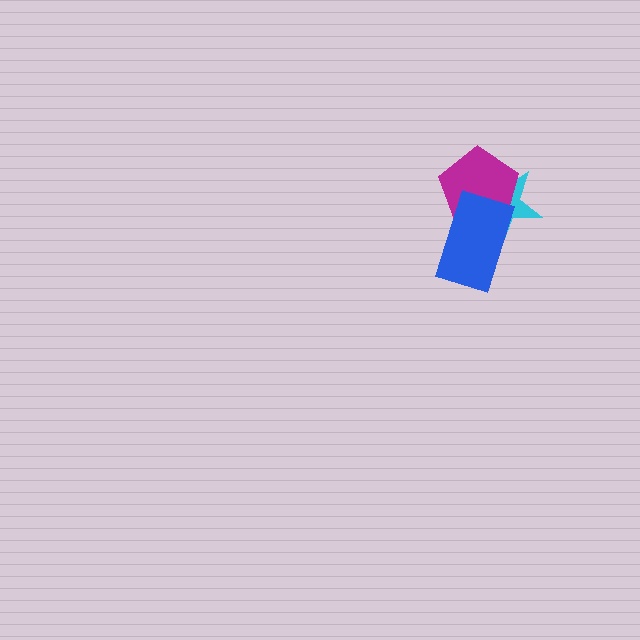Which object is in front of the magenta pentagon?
The blue rectangle is in front of the magenta pentagon.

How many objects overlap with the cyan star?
2 objects overlap with the cyan star.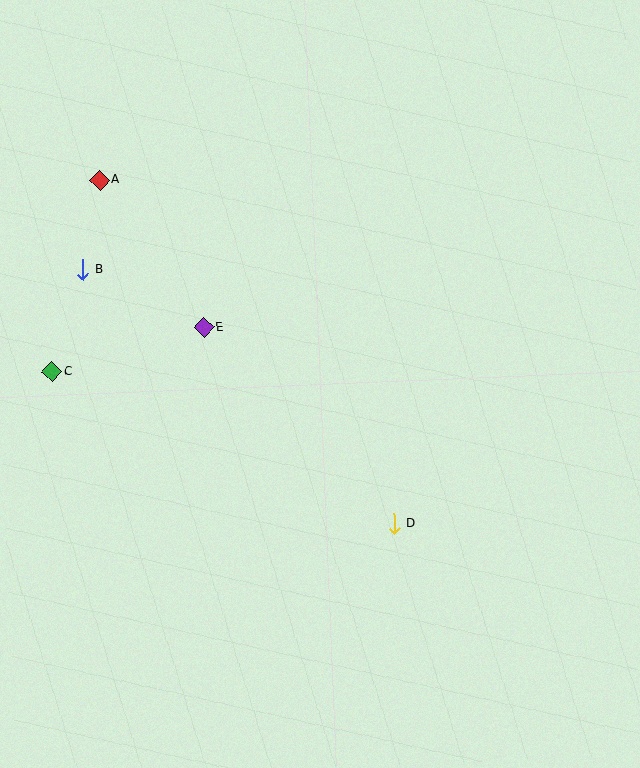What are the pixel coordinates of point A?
Point A is at (100, 180).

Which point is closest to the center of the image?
Point E at (204, 327) is closest to the center.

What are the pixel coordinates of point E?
Point E is at (204, 327).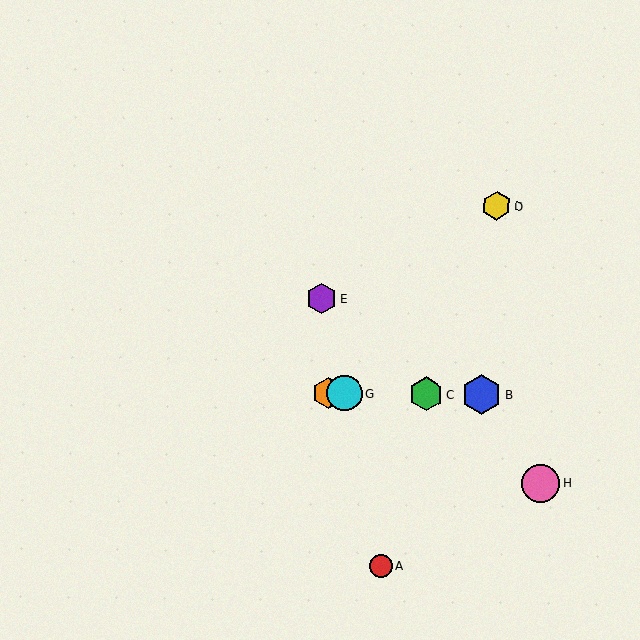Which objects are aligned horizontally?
Objects B, C, F, G are aligned horizontally.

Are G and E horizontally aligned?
No, G is at y≈393 and E is at y≈299.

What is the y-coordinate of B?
Object B is at y≈395.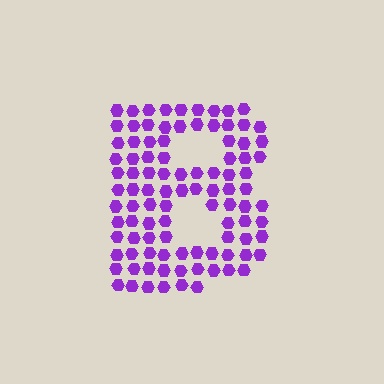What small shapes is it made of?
It is made of small hexagons.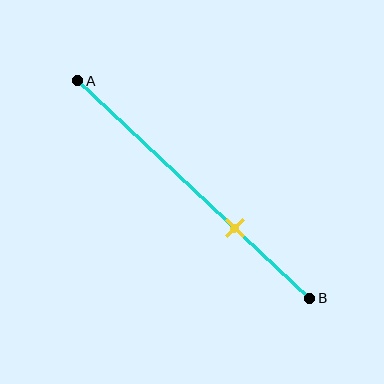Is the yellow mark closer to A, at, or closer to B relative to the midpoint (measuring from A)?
The yellow mark is closer to point B than the midpoint of segment AB.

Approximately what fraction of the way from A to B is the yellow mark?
The yellow mark is approximately 70% of the way from A to B.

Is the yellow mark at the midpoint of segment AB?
No, the mark is at about 70% from A, not at the 50% midpoint.